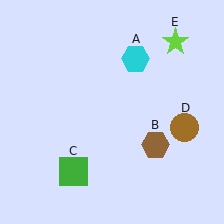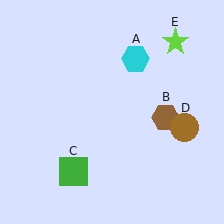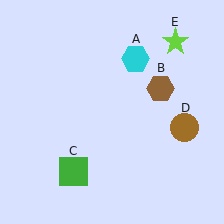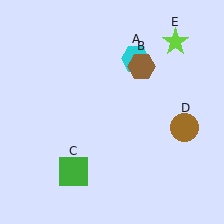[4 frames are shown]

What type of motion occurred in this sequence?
The brown hexagon (object B) rotated counterclockwise around the center of the scene.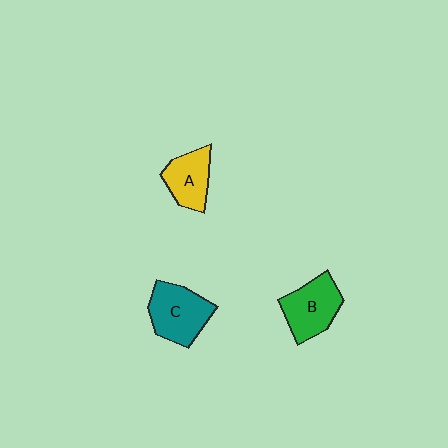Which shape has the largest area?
Shape C (teal).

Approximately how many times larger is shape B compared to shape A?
Approximately 1.2 times.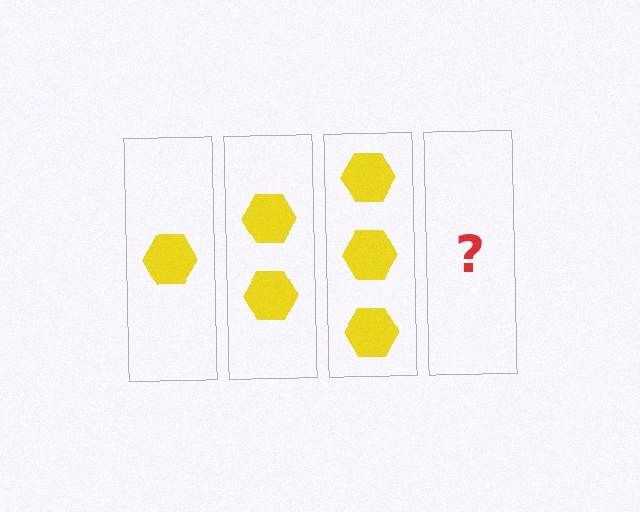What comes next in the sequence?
The next element should be 4 hexagons.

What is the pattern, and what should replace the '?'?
The pattern is that each step adds one more hexagon. The '?' should be 4 hexagons.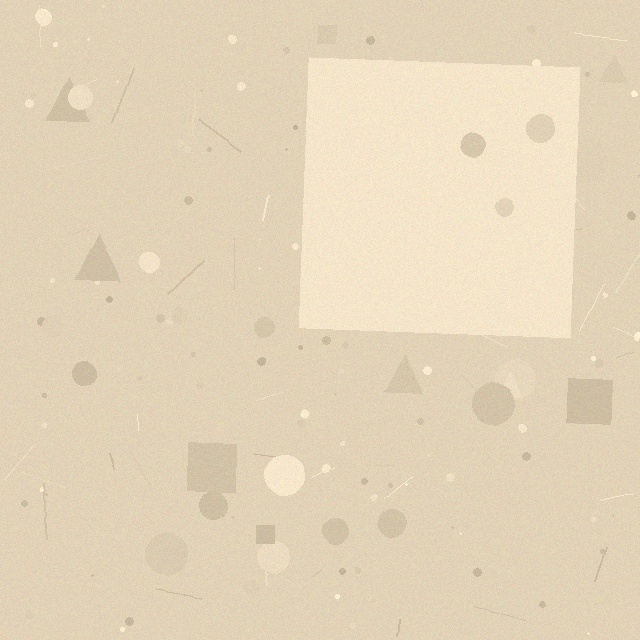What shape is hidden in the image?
A square is hidden in the image.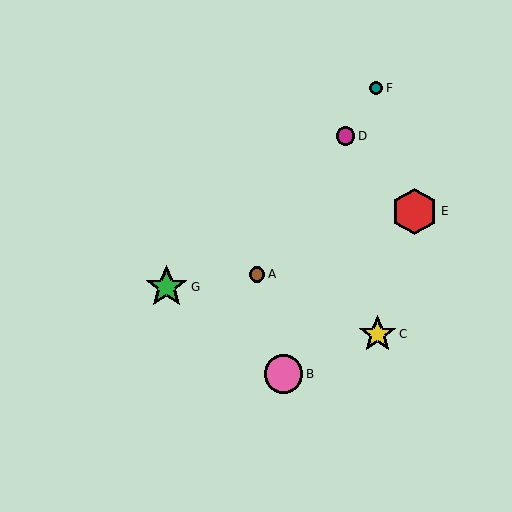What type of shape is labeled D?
Shape D is a magenta circle.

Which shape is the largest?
The red hexagon (labeled E) is the largest.